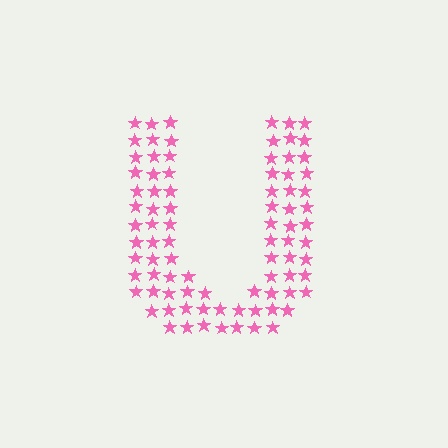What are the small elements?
The small elements are stars.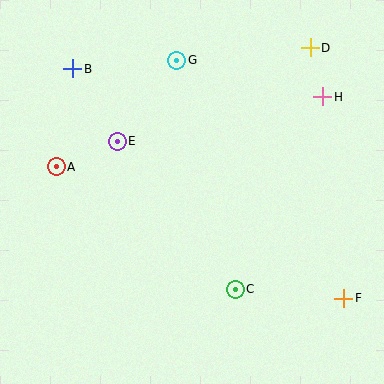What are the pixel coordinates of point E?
Point E is at (117, 141).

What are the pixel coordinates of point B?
Point B is at (73, 69).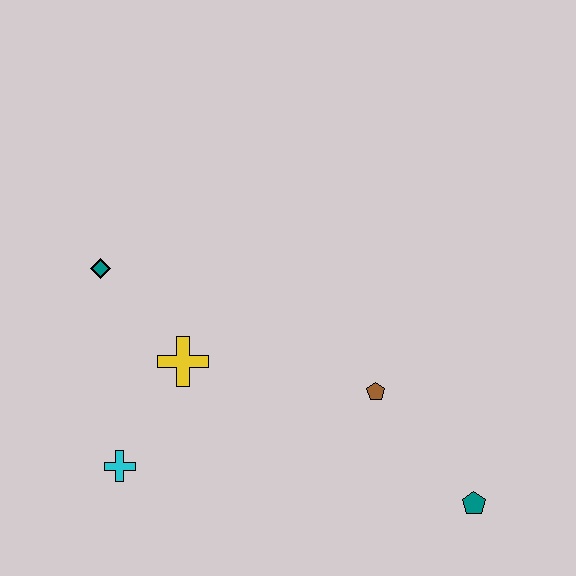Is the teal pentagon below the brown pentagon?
Yes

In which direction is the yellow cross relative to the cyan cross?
The yellow cross is above the cyan cross.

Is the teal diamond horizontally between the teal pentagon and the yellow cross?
No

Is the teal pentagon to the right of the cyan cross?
Yes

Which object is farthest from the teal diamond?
The teal pentagon is farthest from the teal diamond.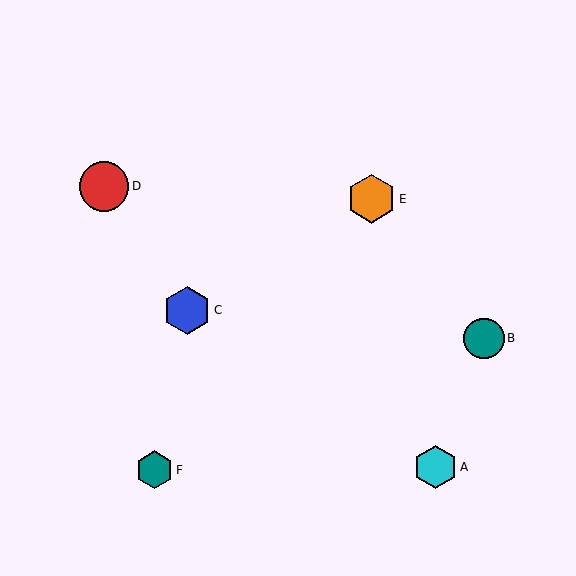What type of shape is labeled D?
Shape D is a red circle.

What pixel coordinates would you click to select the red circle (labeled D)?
Click at (104, 186) to select the red circle D.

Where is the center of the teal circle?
The center of the teal circle is at (484, 338).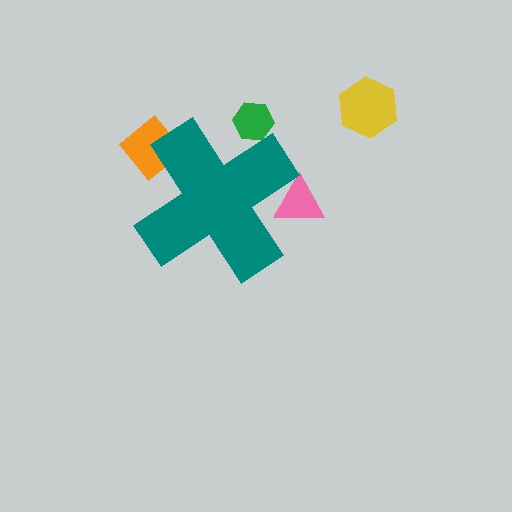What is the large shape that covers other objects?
A teal cross.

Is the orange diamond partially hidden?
Yes, the orange diamond is partially hidden behind the teal cross.